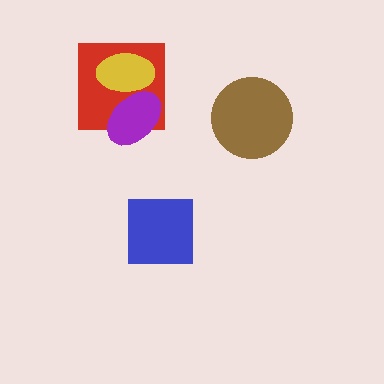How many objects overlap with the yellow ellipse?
2 objects overlap with the yellow ellipse.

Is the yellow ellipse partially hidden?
Yes, it is partially covered by another shape.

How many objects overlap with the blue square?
0 objects overlap with the blue square.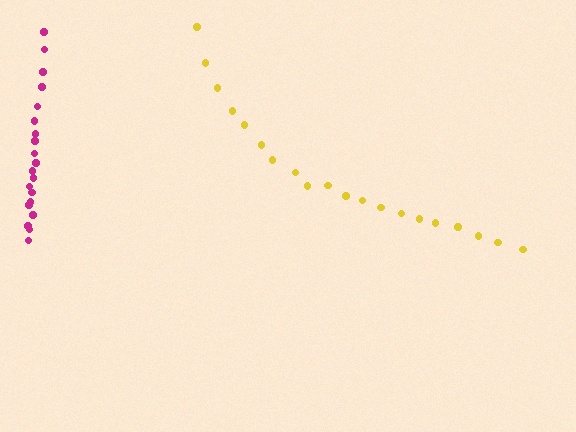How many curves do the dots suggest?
There are 2 distinct paths.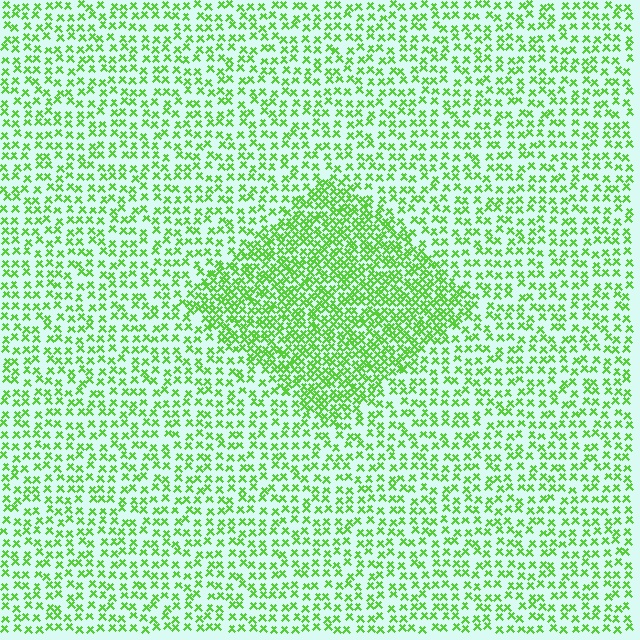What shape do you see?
I see a diamond.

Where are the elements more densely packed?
The elements are more densely packed inside the diamond boundary.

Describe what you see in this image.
The image contains small lime elements arranged at two different densities. A diamond-shaped region is visible where the elements are more densely packed than the surrounding area.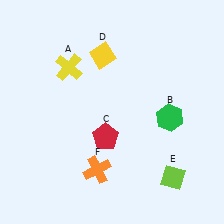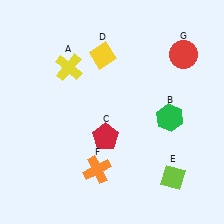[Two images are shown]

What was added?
A red circle (G) was added in Image 2.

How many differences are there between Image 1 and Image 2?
There is 1 difference between the two images.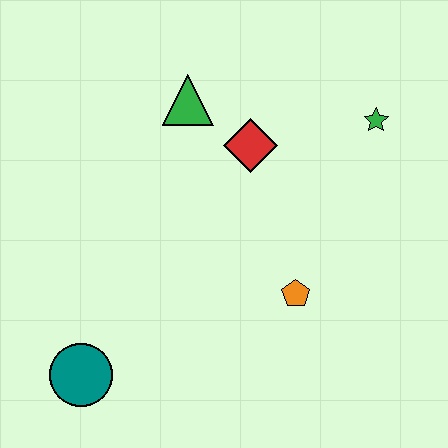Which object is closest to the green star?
The red diamond is closest to the green star.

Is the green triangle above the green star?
Yes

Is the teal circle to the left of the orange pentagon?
Yes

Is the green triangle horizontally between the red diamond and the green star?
No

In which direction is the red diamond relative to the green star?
The red diamond is to the left of the green star.